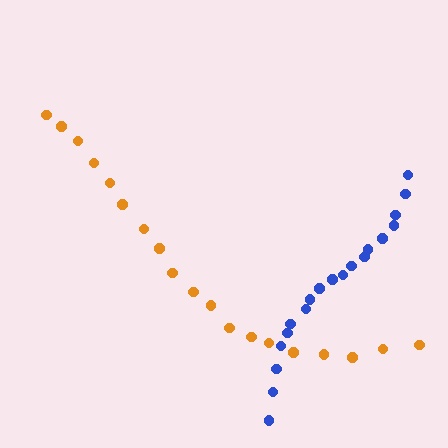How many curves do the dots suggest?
There are 2 distinct paths.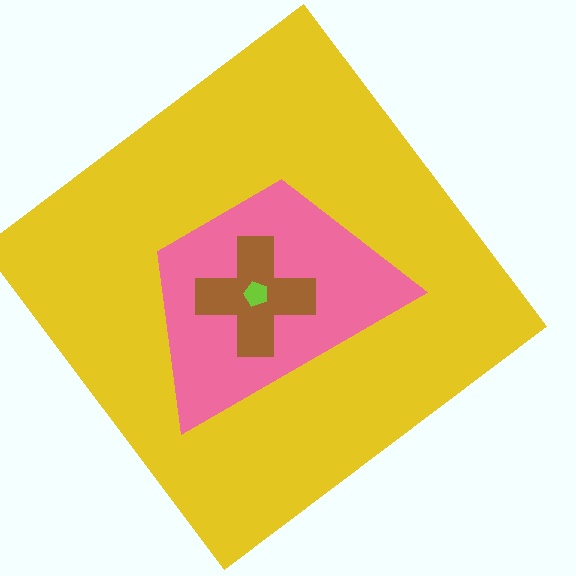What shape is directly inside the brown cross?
The lime pentagon.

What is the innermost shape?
The lime pentagon.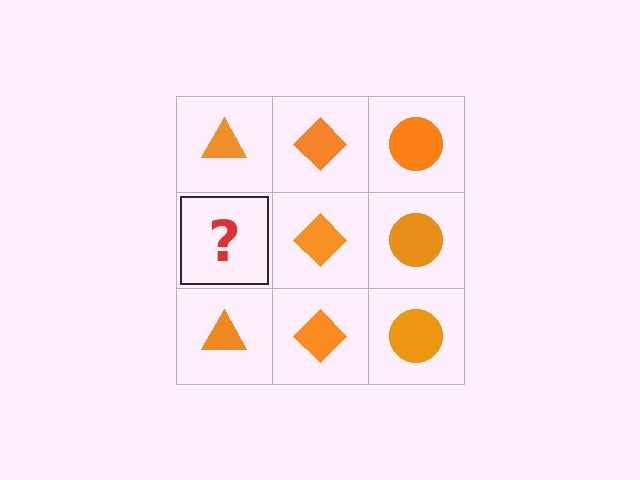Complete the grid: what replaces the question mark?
The question mark should be replaced with an orange triangle.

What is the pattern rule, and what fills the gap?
The rule is that each column has a consistent shape. The gap should be filled with an orange triangle.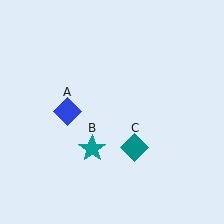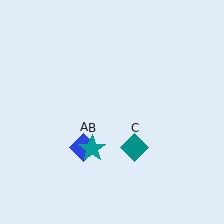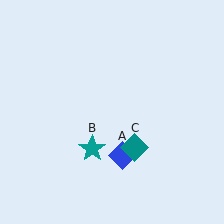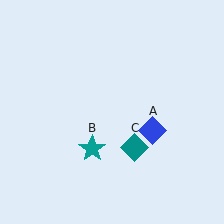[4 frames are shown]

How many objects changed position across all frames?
1 object changed position: blue diamond (object A).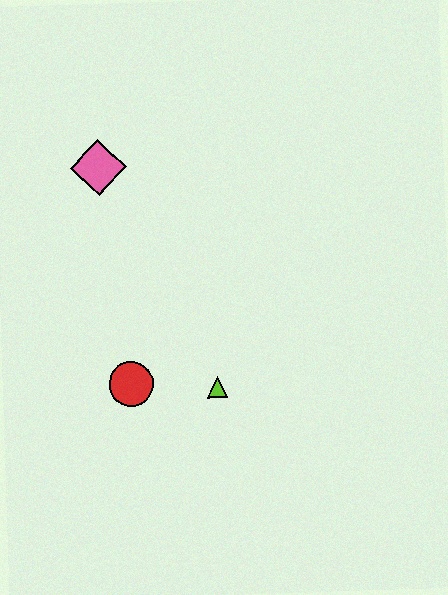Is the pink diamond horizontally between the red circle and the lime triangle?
No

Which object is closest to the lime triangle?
The red circle is closest to the lime triangle.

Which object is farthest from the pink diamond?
The lime triangle is farthest from the pink diamond.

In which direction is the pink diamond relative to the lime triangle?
The pink diamond is above the lime triangle.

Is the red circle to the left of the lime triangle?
Yes